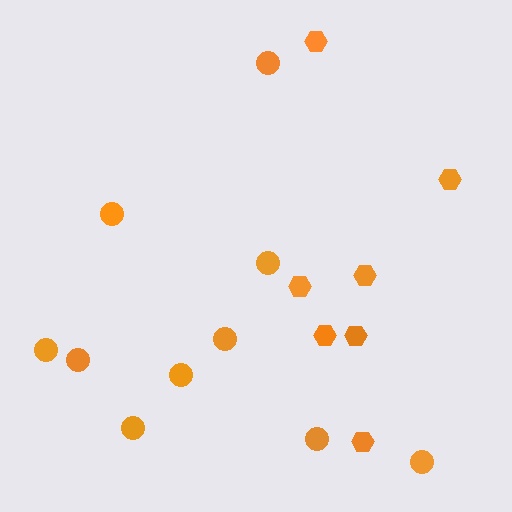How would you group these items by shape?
There are 2 groups: one group of hexagons (7) and one group of circles (10).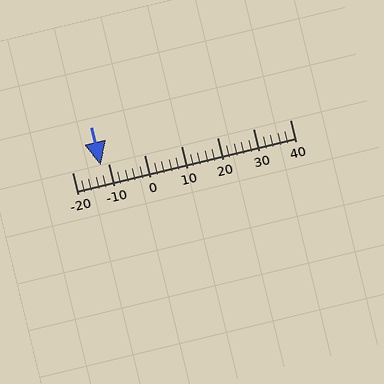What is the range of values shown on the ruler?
The ruler shows values from -20 to 40.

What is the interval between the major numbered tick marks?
The major tick marks are spaced 10 units apart.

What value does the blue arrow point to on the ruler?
The blue arrow points to approximately -12.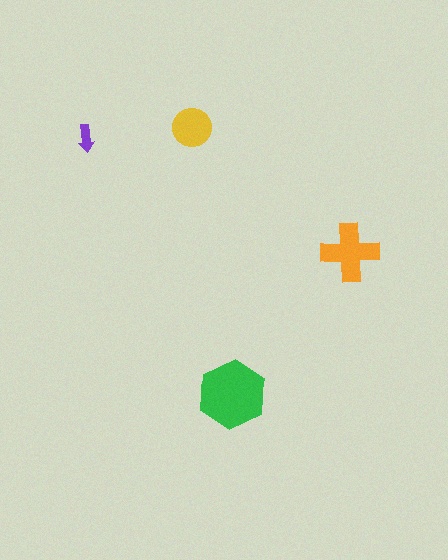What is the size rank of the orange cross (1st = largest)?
2nd.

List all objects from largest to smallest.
The green hexagon, the orange cross, the yellow circle, the purple arrow.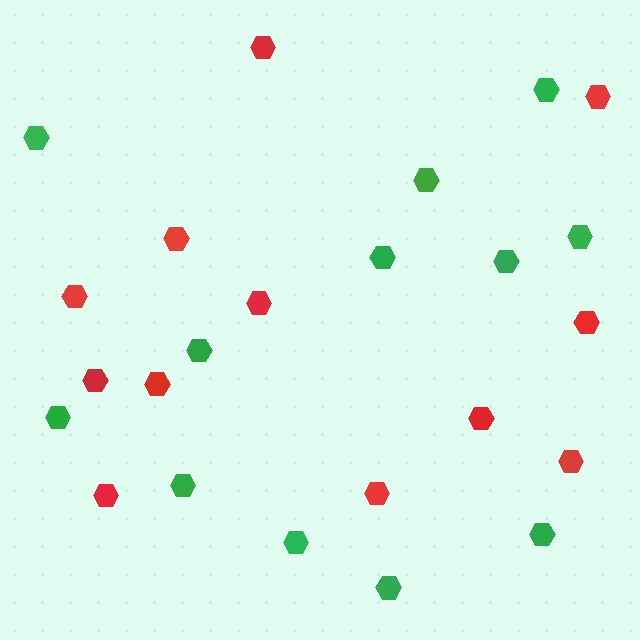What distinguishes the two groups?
There are 2 groups: one group of red hexagons (12) and one group of green hexagons (12).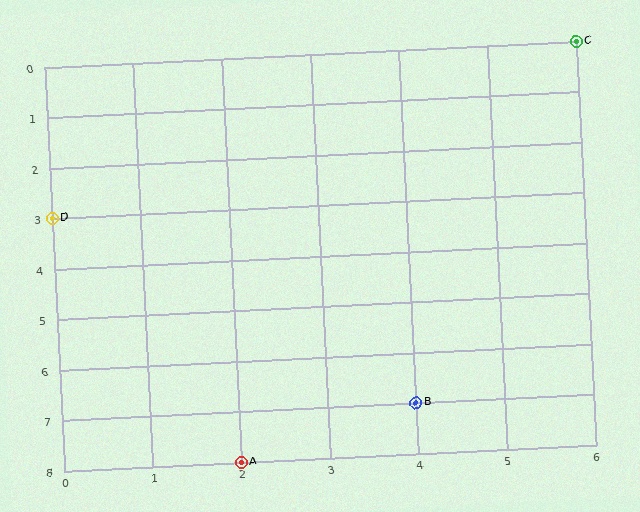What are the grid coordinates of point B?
Point B is at grid coordinates (4, 7).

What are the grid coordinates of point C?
Point C is at grid coordinates (6, 0).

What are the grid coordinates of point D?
Point D is at grid coordinates (0, 3).